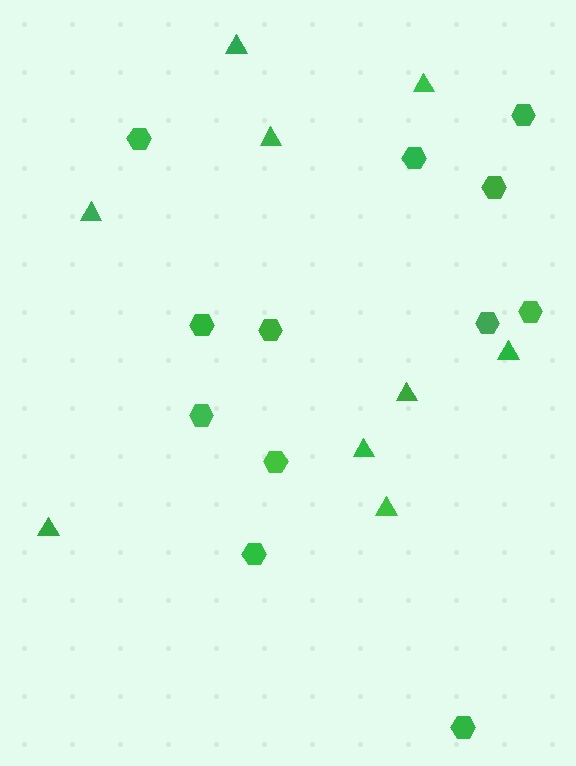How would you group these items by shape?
There are 2 groups: one group of triangles (9) and one group of hexagons (12).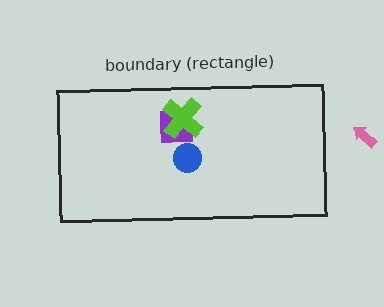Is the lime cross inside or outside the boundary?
Inside.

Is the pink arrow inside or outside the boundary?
Outside.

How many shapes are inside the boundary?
3 inside, 1 outside.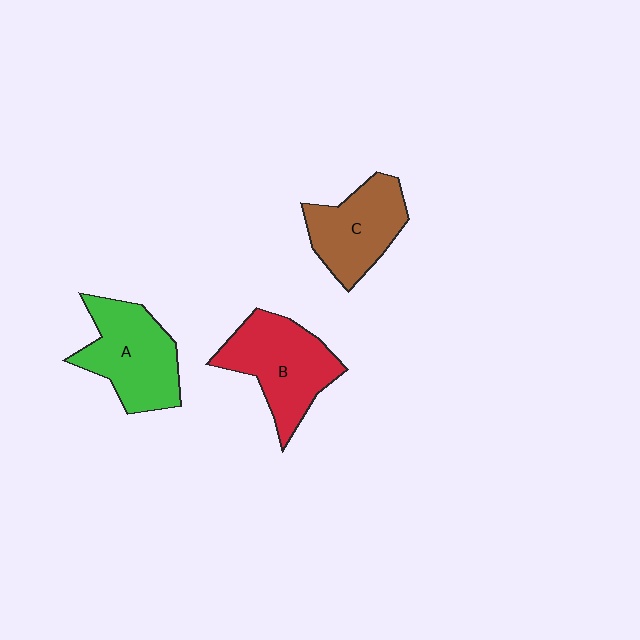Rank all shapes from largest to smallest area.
From largest to smallest: B (red), A (green), C (brown).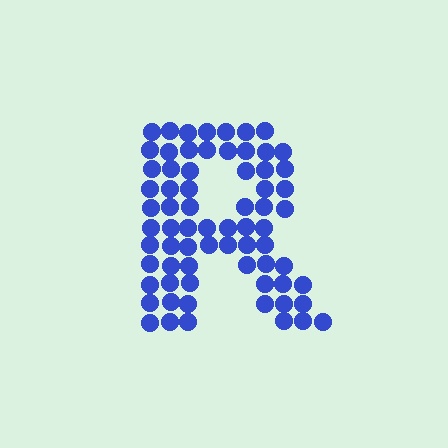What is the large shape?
The large shape is the letter R.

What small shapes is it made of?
It is made of small circles.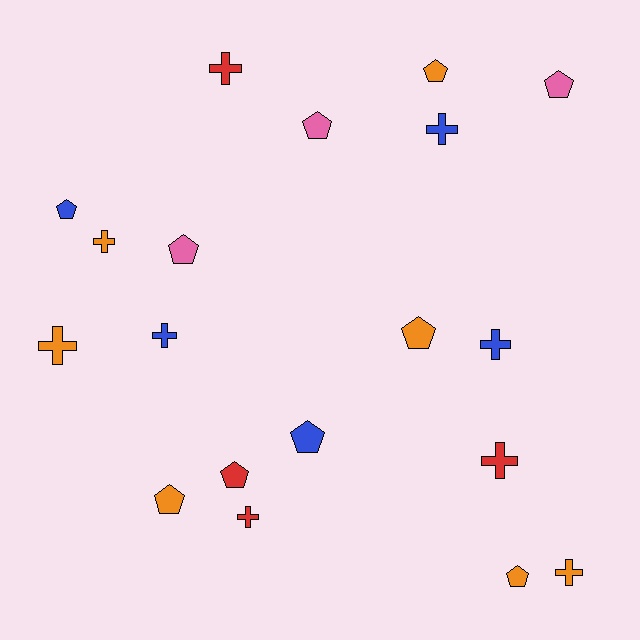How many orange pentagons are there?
There are 4 orange pentagons.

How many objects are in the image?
There are 19 objects.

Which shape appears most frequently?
Pentagon, with 10 objects.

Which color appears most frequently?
Orange, with 7 objects.